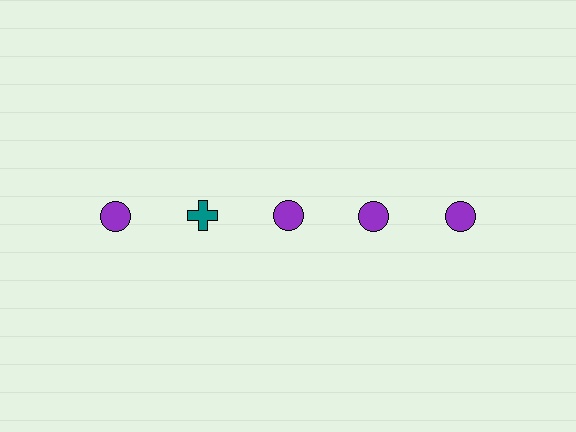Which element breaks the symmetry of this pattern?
The teal cross in the top row, second from left column breaks the symmetry. All other shapes are purple circles.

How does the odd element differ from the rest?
It differs in both color (teal instead of purple) and shape (cross instead of circle).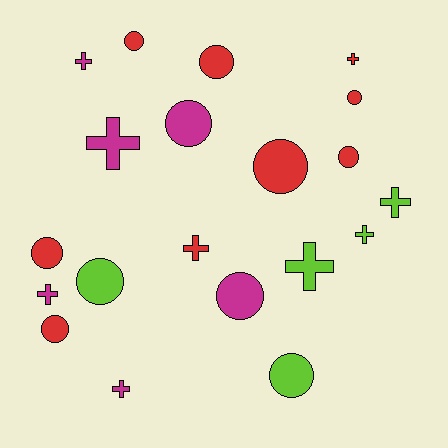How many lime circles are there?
There are 2 lime circles.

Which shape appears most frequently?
Circle, with 11 objects.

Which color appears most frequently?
Red, with 9 objects.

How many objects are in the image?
There are 20 objects.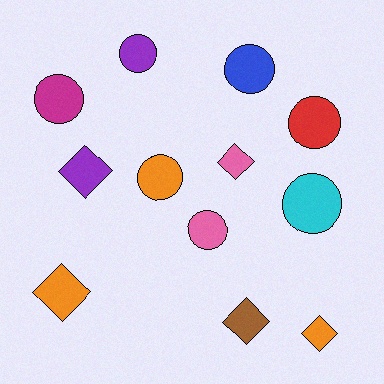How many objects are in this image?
There are 12 objects.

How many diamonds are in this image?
There are 5 diamonds.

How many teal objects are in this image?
There are no teal objects.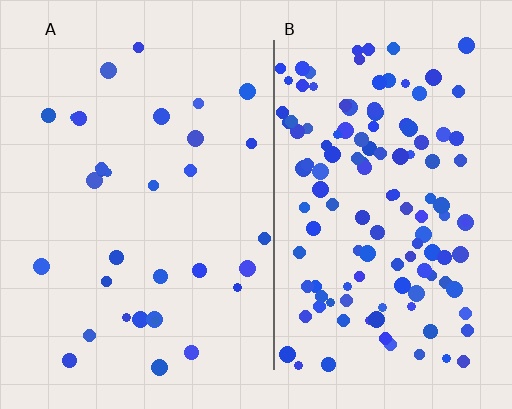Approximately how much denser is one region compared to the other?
Approximately 3.9× — region B over region A.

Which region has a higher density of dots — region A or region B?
B (the right).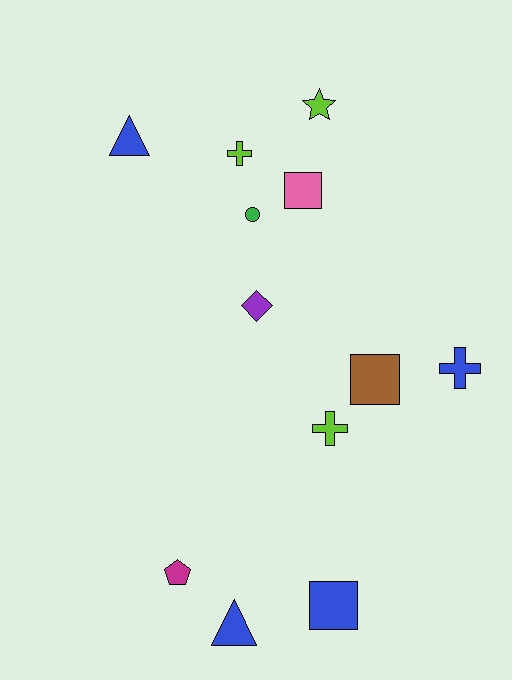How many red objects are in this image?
There are no red objects.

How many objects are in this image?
There are 12 objects.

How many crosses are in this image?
There are 3 crosses.